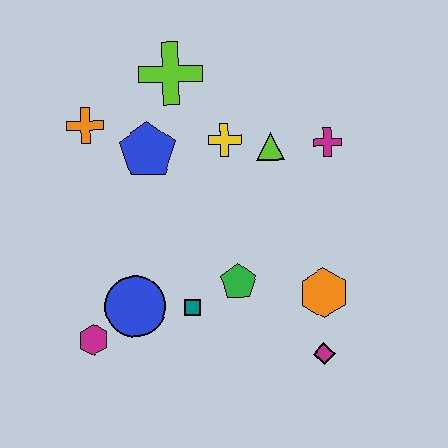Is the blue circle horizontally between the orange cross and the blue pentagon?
Yes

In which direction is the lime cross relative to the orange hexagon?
The lime cross is above the orange hexagon.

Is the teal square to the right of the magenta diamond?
No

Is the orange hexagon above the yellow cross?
No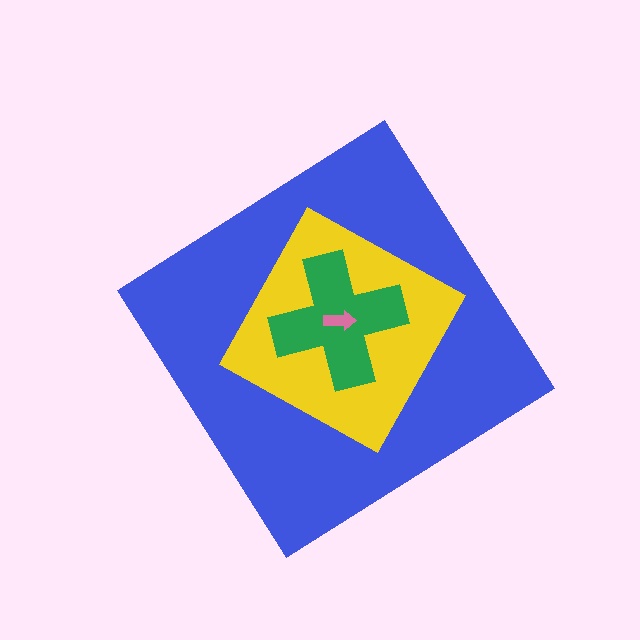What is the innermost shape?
The pink arrow.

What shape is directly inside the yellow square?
The green cross.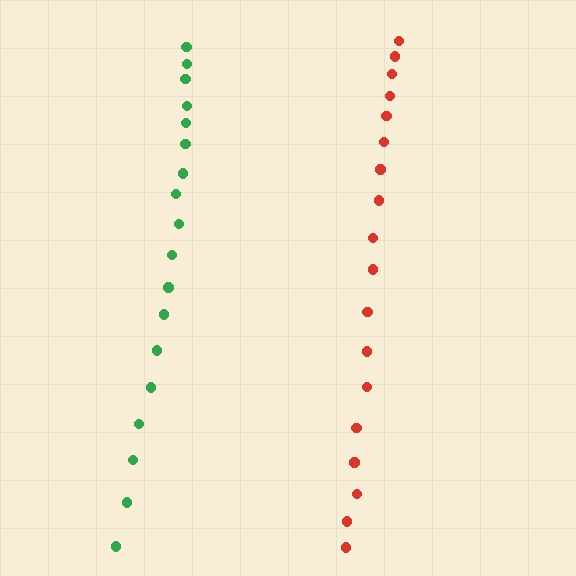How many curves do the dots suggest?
There are 2 distinct paths.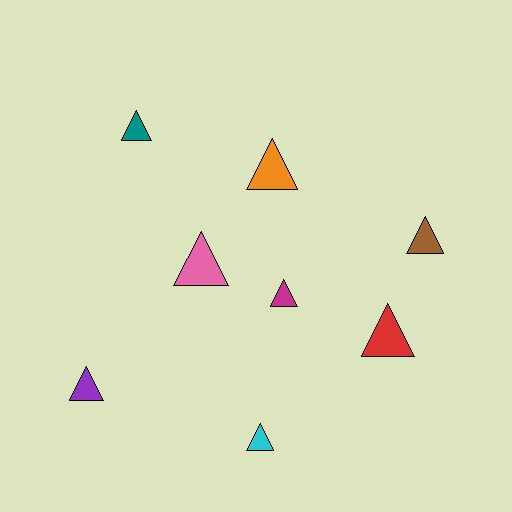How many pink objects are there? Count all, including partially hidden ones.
There is 1 pink object.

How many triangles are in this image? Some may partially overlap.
There are 8 triangles.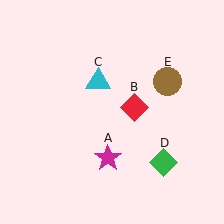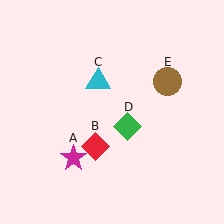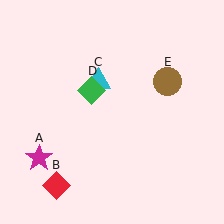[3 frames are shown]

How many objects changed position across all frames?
3 objects changed position: magenta star (object A), red diamond (object B), green diamond (object D).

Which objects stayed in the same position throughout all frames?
Cyan triangle (object C) and brown circle (object E) remained stationary.